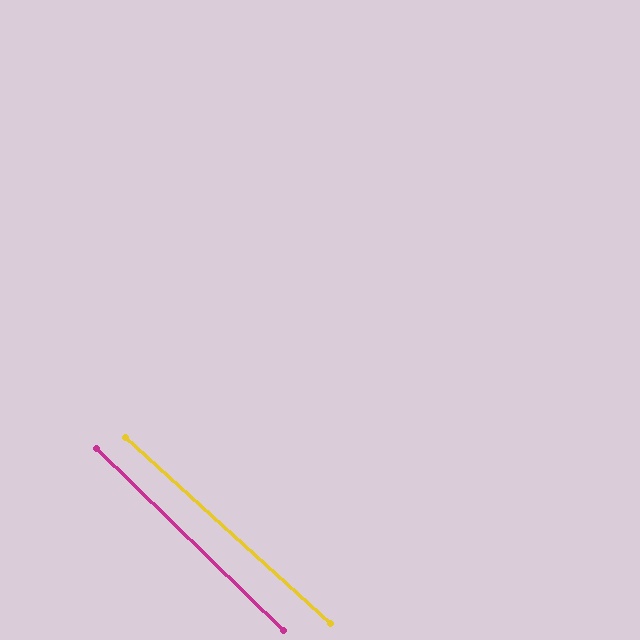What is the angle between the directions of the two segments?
Approximately 2 degrees.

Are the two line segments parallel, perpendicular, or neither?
Parallel — their directions differ by only 1.9°.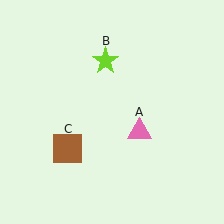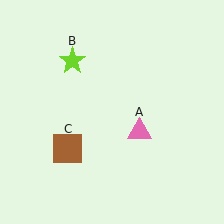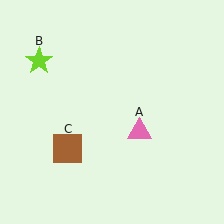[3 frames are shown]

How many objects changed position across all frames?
1 object changed position: lime star (object B).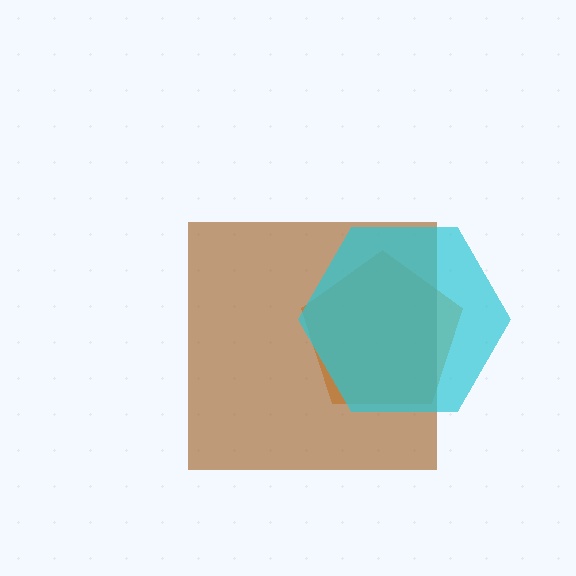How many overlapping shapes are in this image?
There are 3 overlapping shapes in the image.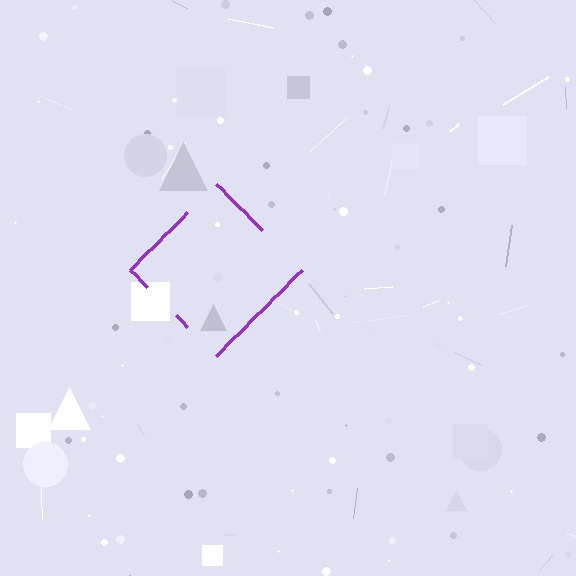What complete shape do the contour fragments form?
The contour fragments form a diamond.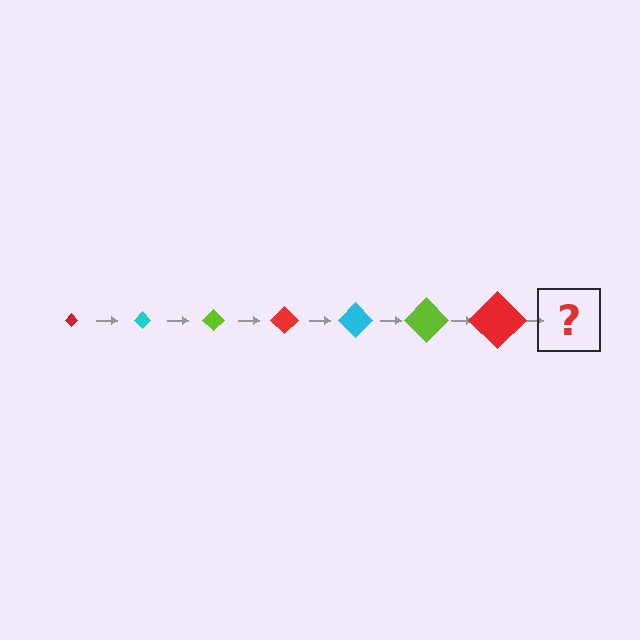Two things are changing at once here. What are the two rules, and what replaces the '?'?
The two rules are that the diamond grows larger each step and the color cycles through red, cyan, and lime. The '?' should be a cyan diamond, larger than the previous one.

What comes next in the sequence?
The next element should be a cyan diamond, larger than the previous one.